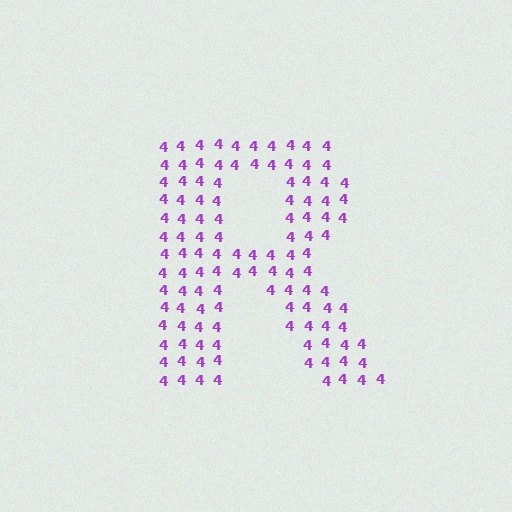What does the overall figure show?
The overall figure shows the letter R.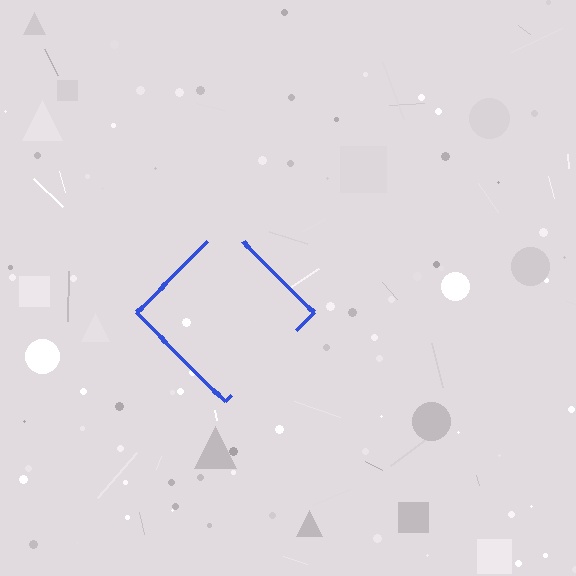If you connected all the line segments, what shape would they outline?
They would outline a diamond.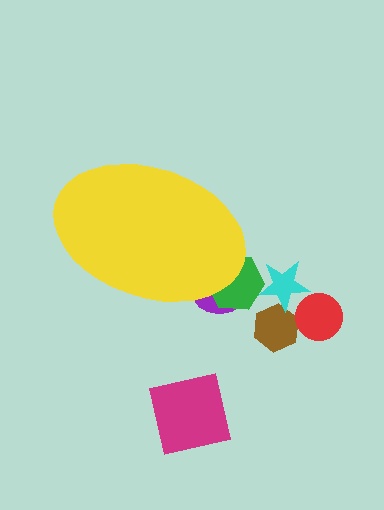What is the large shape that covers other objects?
A yellow ellipse.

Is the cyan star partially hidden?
No, the cyan star is fully visible.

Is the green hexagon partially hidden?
Yes, the green hexagon is partially hidden behind the yellow ellipse.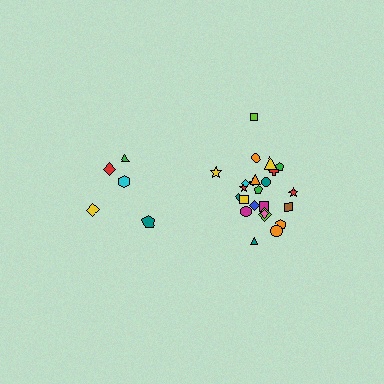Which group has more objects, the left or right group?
The right group.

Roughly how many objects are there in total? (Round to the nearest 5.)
Roughly 30 objects in total.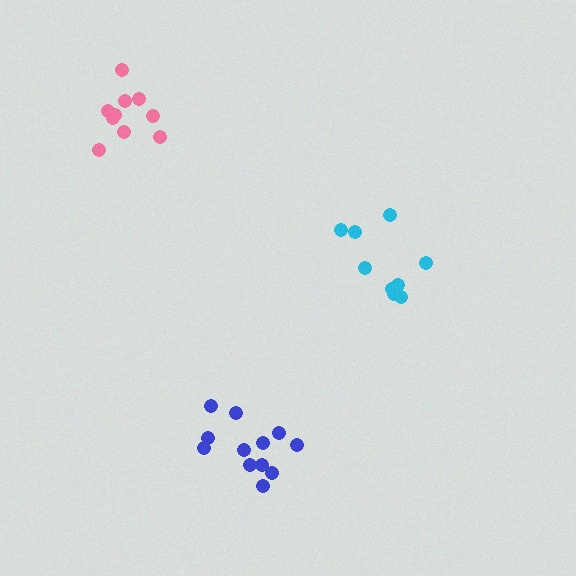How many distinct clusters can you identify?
There are 3 distinct clusters.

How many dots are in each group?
Group 1: 12 dots, Group 2: 9 dots, Group 3: 10 dots (31 total).